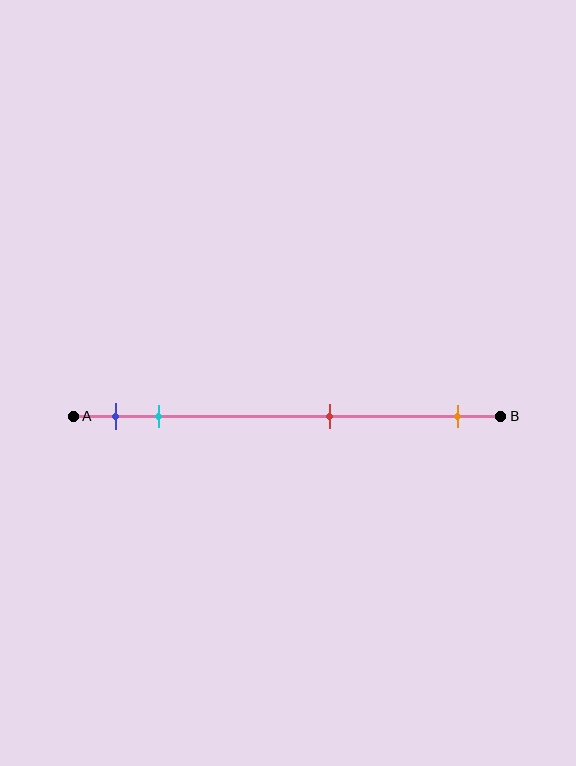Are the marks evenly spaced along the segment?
No, the marks are not evenly spaced.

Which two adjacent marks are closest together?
The blue and cyan marks are the closest adjacent pair.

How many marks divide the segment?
There are 4 marks dividing the segment.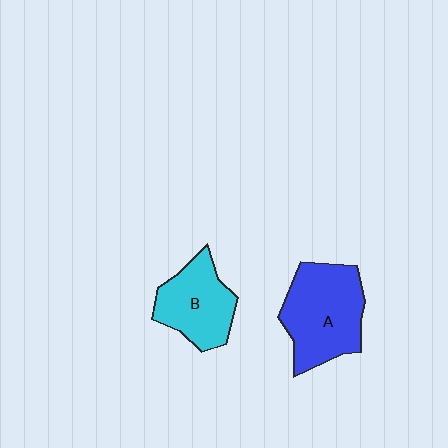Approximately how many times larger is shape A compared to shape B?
Approximately 1.3 times.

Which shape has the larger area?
Shape A (blue).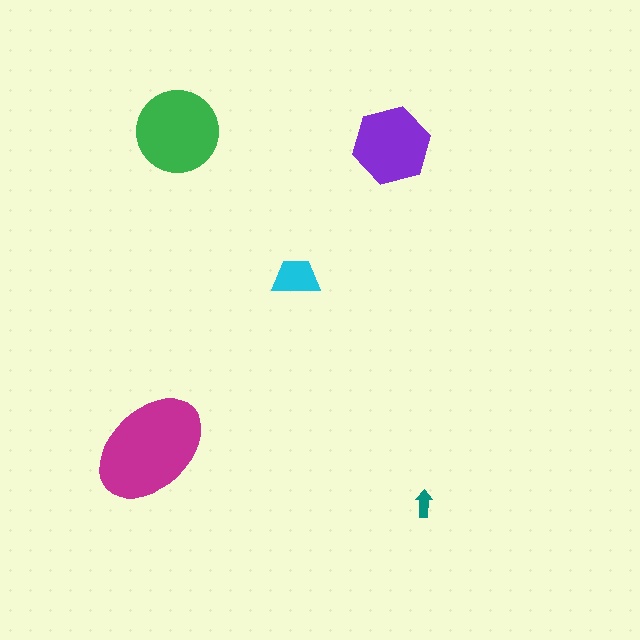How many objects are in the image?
There are 5 objects in the image.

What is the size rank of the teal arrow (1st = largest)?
5th.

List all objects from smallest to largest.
The teal arrow, the cyan trapezoid, the purple hexagon, the green circle, the magenta ellipse.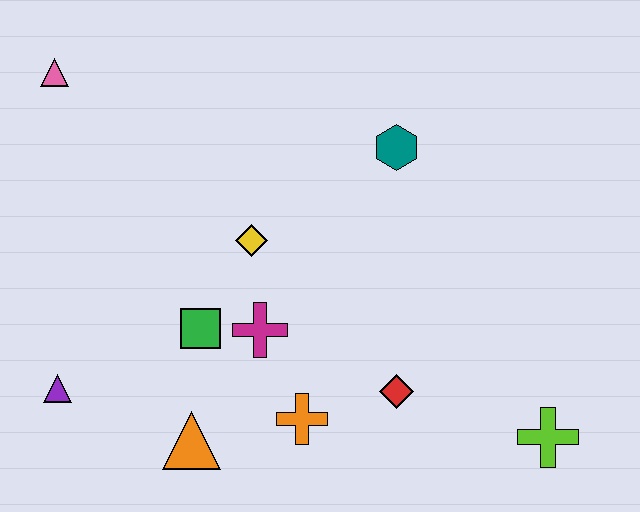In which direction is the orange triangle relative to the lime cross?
The orange triangle is to the left of the lime cross.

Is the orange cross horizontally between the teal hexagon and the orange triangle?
Yes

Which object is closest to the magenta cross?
The green square is closest to the magenta cross.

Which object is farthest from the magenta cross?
The pink triangle is farthest from the magenta cross.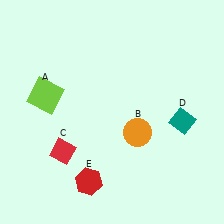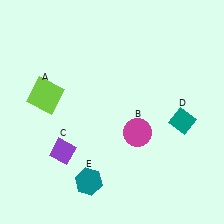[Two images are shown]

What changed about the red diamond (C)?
In Image 1, C is red. In Image 2, it changed to purple.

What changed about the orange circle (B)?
In Image 1, B is orange. In Image 2, it changed to magenta.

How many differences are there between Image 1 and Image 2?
There are 3 differences between the two images.